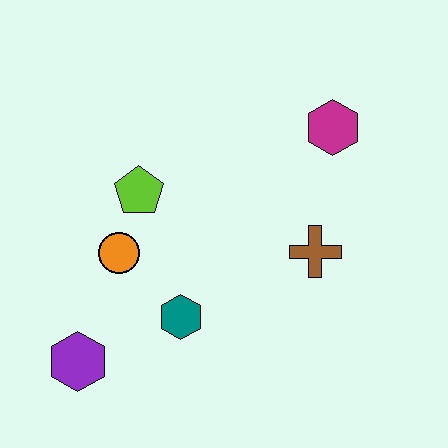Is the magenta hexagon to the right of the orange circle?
Yes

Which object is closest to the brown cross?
The magenta hexagon is closest to the brown cross.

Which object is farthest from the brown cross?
The purple hexagon is farthest from the brown cross.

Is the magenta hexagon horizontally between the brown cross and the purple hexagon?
No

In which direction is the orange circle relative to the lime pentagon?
The orange circle is below the lime pentagon.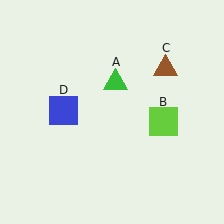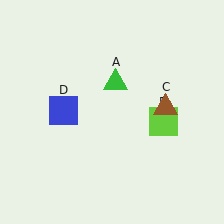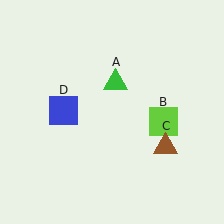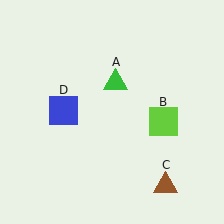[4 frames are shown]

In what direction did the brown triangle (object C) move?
The brown triangle (object C) moved down.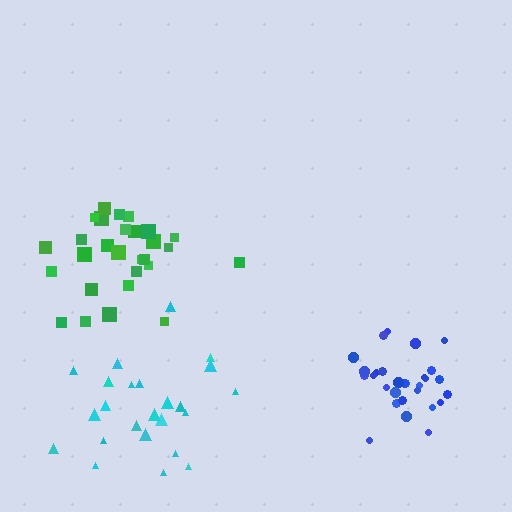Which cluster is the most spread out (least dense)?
Cyan.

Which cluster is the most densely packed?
Blue.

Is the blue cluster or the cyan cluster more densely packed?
Blue.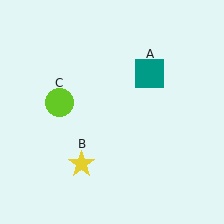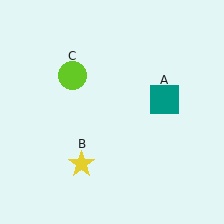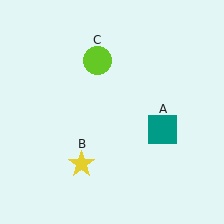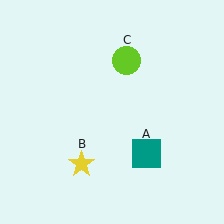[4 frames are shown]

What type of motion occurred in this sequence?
The teal square (object A), lime circle (object C) rotated clockwise around the center of the scene.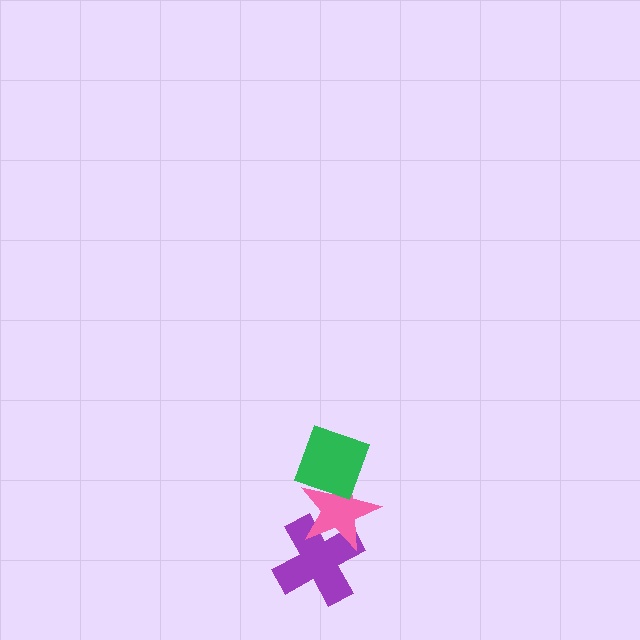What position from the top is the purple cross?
The purple cross is 3rd from the top.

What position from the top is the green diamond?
The green diamond is 1st from the top.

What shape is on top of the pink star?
The green diamond is on top of the pink star.